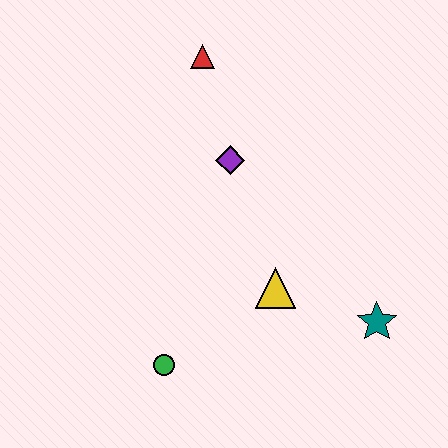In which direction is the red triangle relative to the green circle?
The red triangle is above the green circle.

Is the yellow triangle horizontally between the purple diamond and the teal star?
Yes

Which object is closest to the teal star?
The yellow triangle is closest to the teal star.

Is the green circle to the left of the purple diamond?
Yes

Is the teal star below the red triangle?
Yes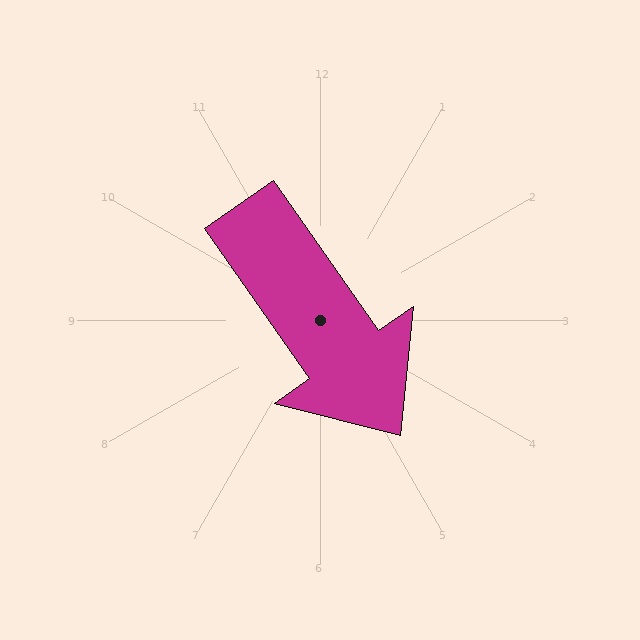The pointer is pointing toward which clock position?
Roughly 5 o'clock.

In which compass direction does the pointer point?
Southeast.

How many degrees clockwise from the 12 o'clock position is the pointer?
Approximately 145 degrees.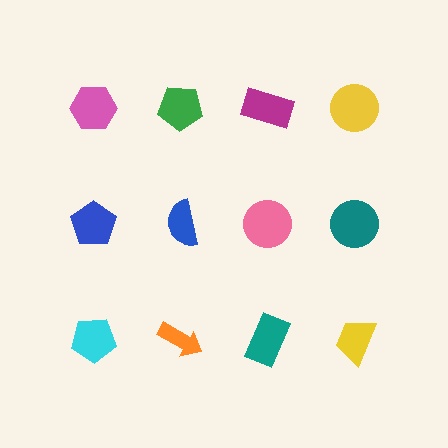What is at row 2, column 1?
A blue pentagon.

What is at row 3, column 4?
A yellow trapezoid.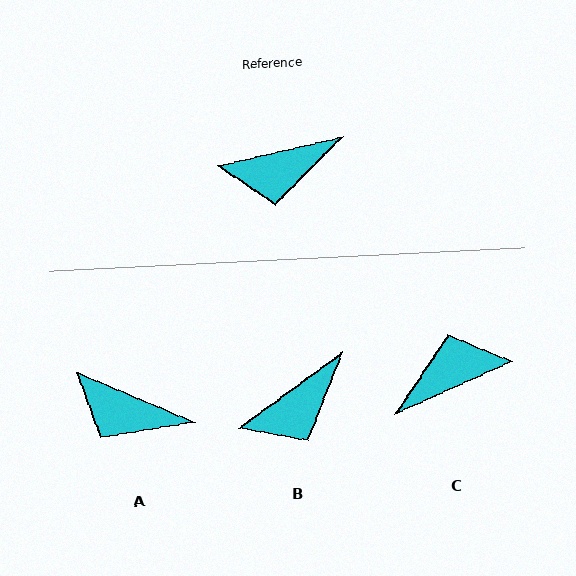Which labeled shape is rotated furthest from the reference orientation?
C, about 169 degrees away.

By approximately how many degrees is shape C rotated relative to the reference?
Approximately 169 degrees clockwise.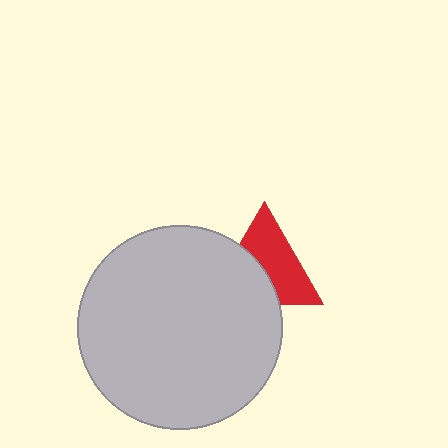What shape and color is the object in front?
The object in front is a light gray circle.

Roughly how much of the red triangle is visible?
About half of it is visible (roughly 57%).